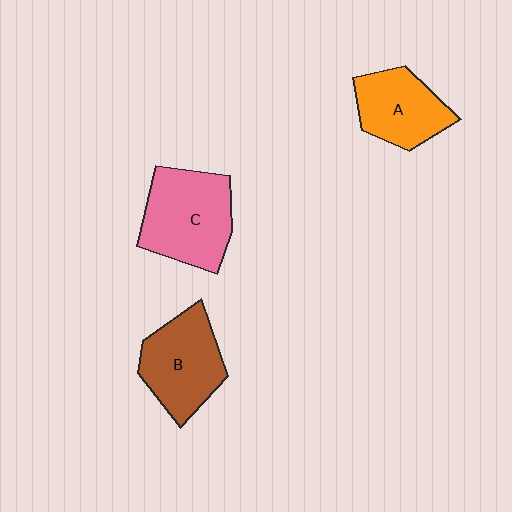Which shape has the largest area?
Shape C (pink).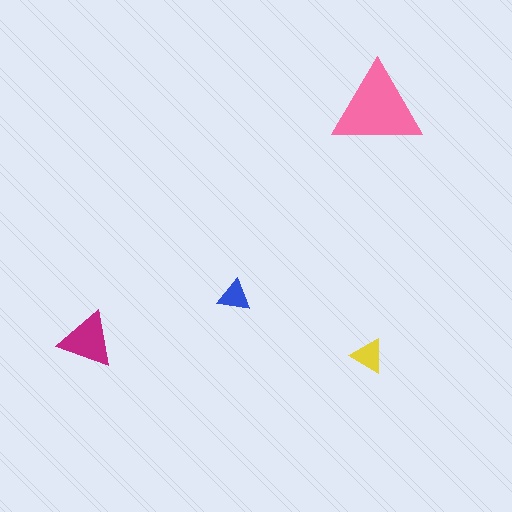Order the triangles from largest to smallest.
the pink one, the magenta one, the yellow one, the blue one.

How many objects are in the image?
There are 4 objects in the image.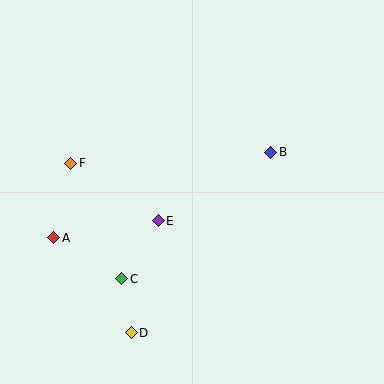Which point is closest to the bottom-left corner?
Point D is closest to the bottom-left corner.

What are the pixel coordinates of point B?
Point B is at (271, 152).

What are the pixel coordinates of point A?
Point A is at (54, 238).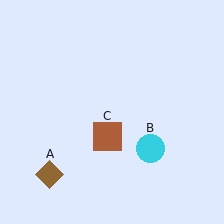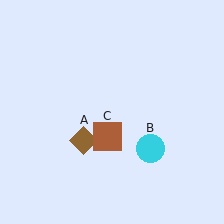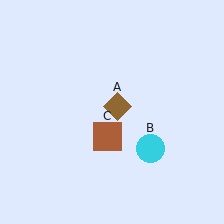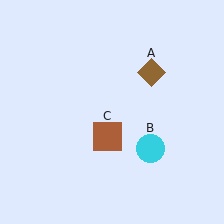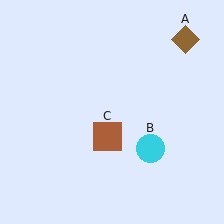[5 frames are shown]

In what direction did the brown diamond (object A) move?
The brown diamond (object A) moved up and to the right.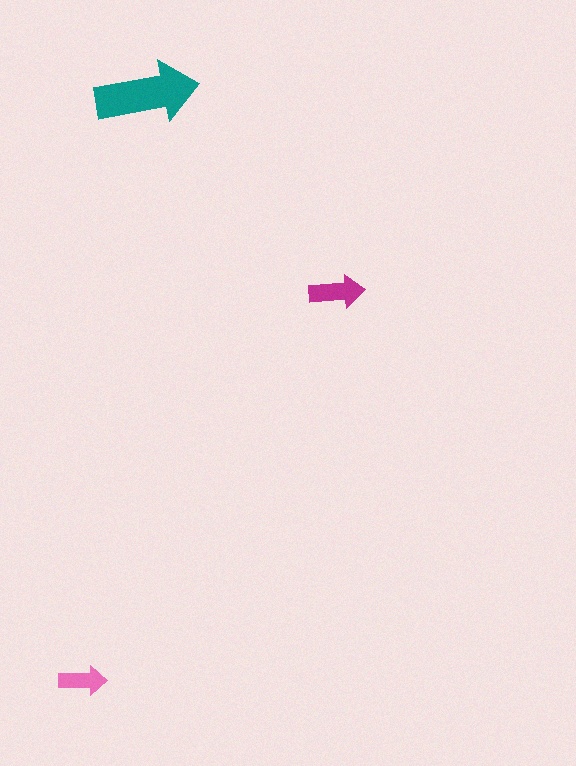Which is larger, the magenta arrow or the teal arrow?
The teal one.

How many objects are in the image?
There are 3 objects in the image.